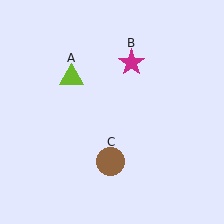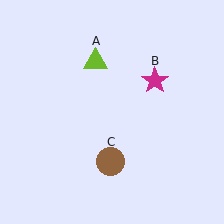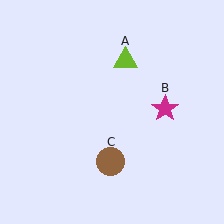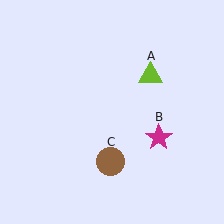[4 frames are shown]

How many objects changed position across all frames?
2 objects changed position: lime triangle (object A), magenta star (object B).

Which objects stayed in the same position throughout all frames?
Brown circle (object C) remained stationary.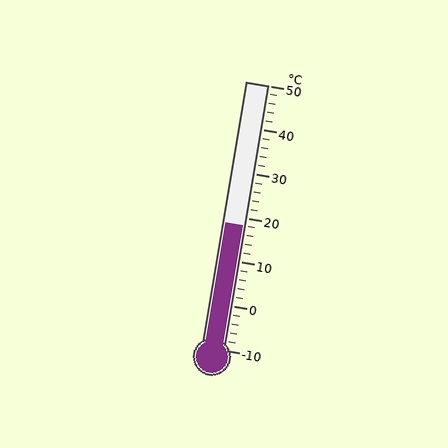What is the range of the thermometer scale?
The thermometer scale ranges from -10°C to 50°C.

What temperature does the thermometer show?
The thermometer shows approximately 18°C.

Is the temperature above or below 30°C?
The temperature is below 30°C.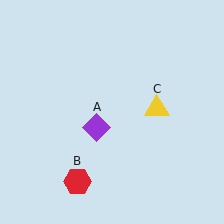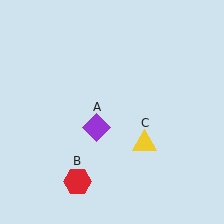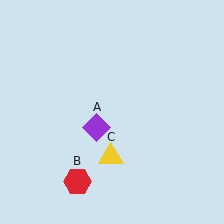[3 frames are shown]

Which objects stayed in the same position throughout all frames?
Purple diamond (object A) and red hexagon (object B) remained stationary.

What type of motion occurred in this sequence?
The yellow triangle (object C) rotated clockwise around the center of the scene.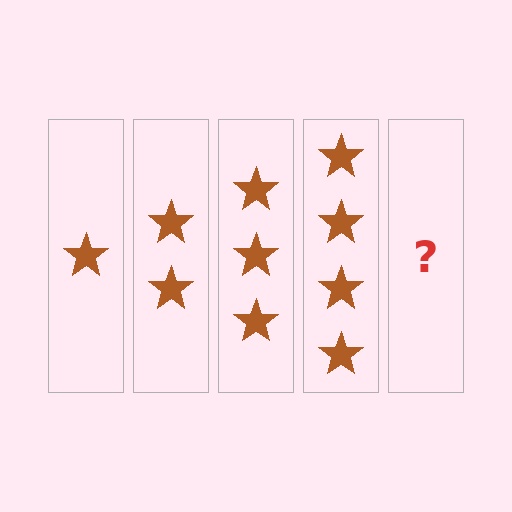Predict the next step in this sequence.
The next step is 5 stars.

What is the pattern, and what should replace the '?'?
The pattern is that each step adds one more star. The '?' should be 5 stars.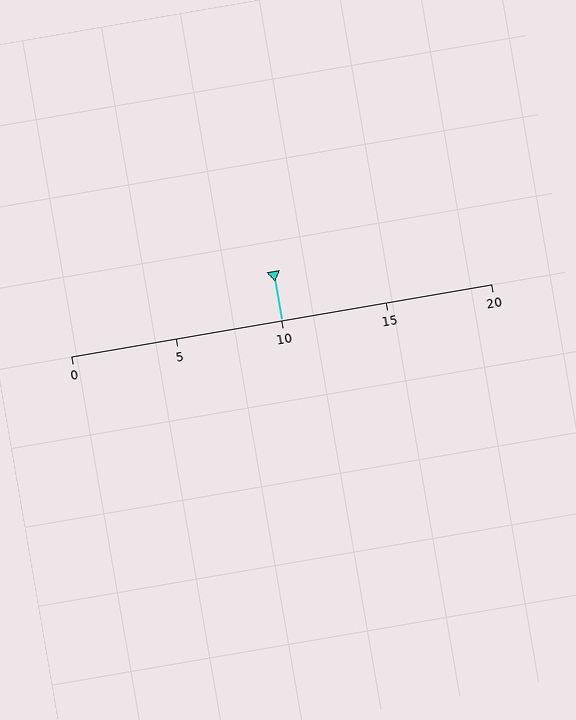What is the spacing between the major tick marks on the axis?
The major ticks are spaced 5 apart.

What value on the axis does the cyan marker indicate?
The marker indicates approximately 10.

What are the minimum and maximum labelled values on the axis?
The axis runs from 0 to 20.